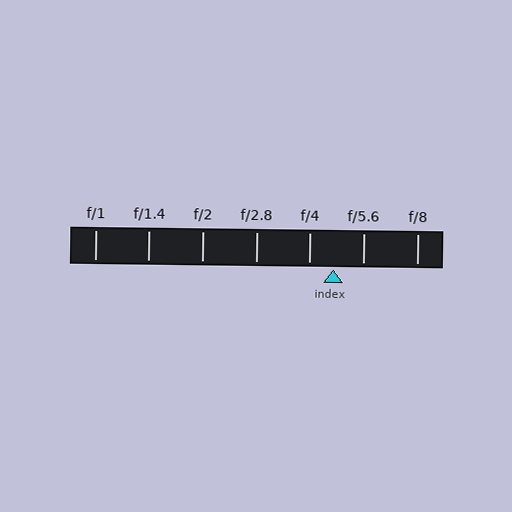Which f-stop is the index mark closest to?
The index mark is closest to f/4.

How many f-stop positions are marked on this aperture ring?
There are 7 f-stop positions marked.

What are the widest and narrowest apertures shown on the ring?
The widest aperture shown is f/1 and the narrowest is f/8.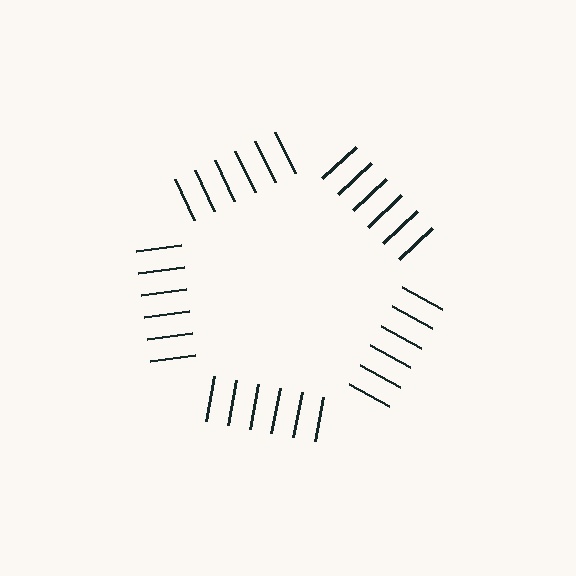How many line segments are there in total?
30 — 6 along each of the 5 edges.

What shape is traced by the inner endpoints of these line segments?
An illusory pentagon — the line segments terminate on its edges but no continuous stroke is drawn.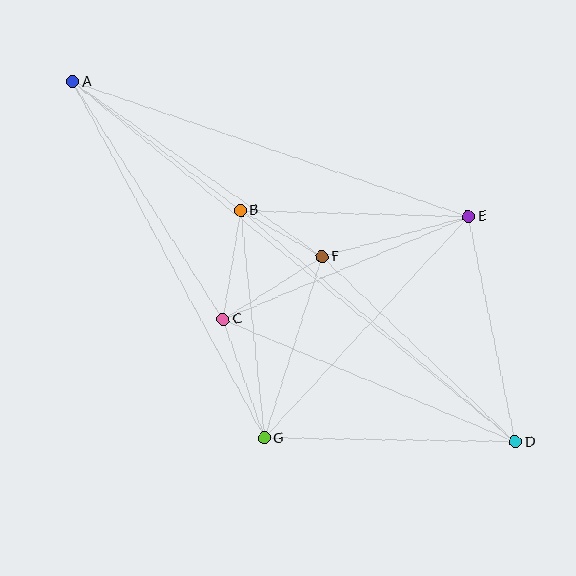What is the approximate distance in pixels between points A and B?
The distance between A and B is approximately 212 pixels.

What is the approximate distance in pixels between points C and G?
The distance between C and G is approximately 126 pixels.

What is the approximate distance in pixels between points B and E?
The distance between B and E is approximately 228 pixels.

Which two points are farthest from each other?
Points A and D are farthest from each other.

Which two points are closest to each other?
Points B and F are closest to each other.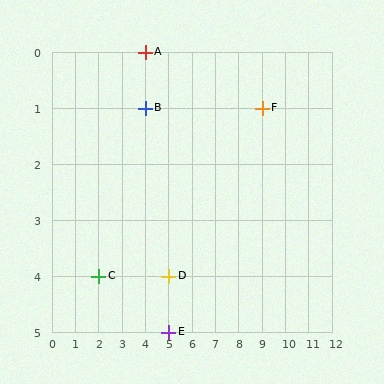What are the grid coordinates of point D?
Point D is at grid coordinates (5, 4).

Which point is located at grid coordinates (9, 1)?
Point F is at (9, 1).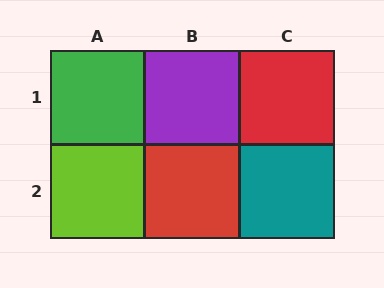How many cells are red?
2 cells are red.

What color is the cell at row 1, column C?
Red.